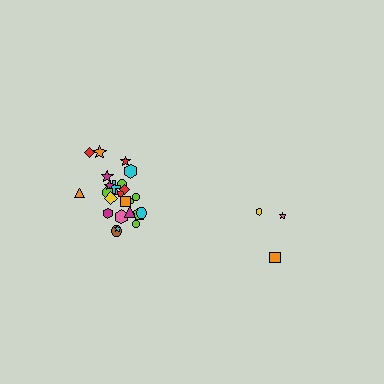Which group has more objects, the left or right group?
The left group.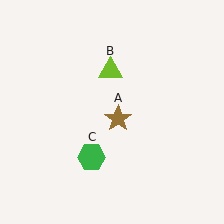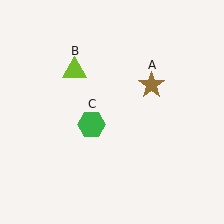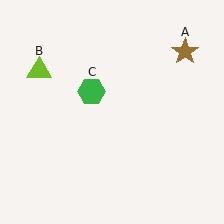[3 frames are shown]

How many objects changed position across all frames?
3 objects changed position: brown star (object A), lime triangle (object B), green hexagon (object C).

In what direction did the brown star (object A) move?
The brown star (object A) moved up and to the right.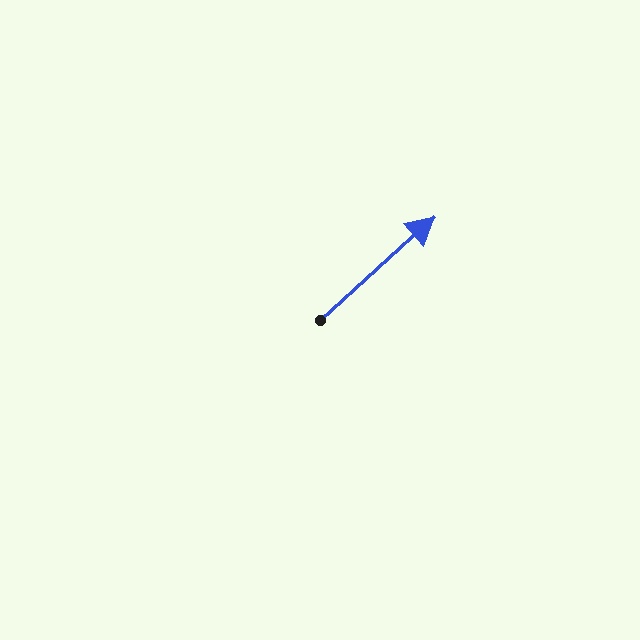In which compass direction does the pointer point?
Northeast.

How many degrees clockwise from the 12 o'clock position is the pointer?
Approximately 48 degrees.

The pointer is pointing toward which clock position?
Roughly 2 o'clock.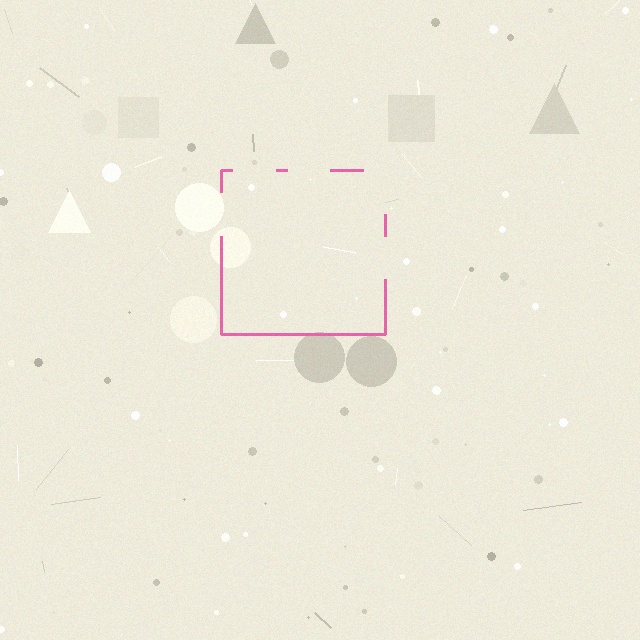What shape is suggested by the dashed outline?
The dashed outline suggests a square.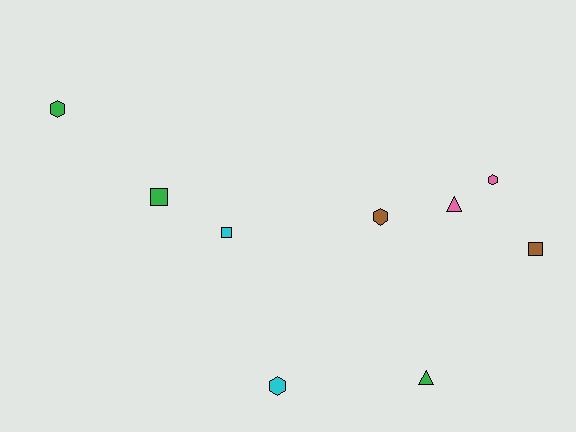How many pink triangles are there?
There is 1 pink triangle.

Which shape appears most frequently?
Hexagon, with 4 objects.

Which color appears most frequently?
Green, with 3 objects.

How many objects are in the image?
There are 9 objects.